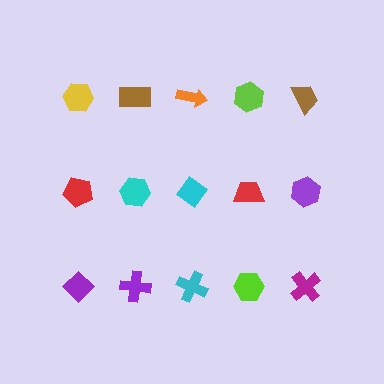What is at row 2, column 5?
A purple hexagon.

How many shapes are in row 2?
5 shapes.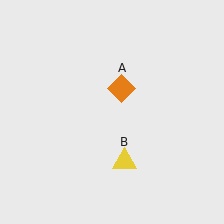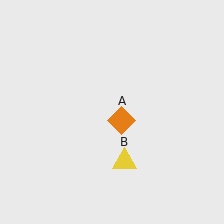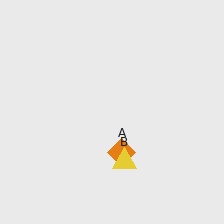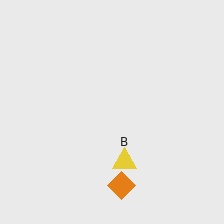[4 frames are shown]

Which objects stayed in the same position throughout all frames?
Yellow triangle (object B) remained stationary.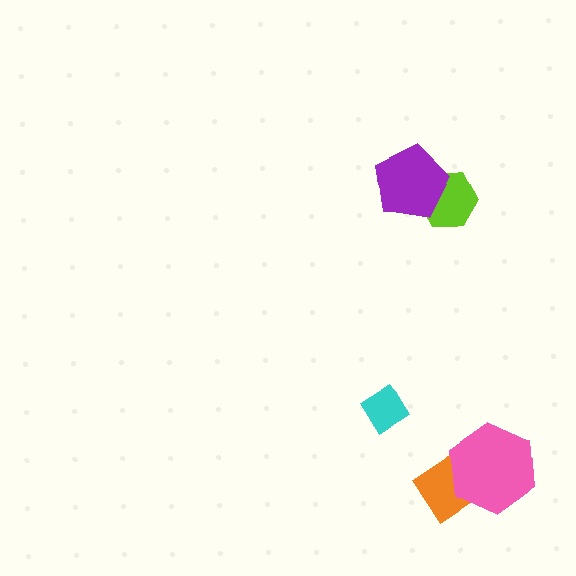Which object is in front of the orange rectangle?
The pink hexagon is in front of the orange rectangle.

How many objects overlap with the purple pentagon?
1 object overlaps with the purple pentagon.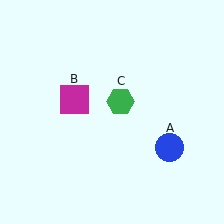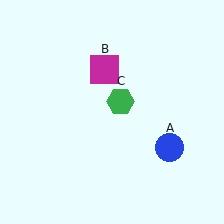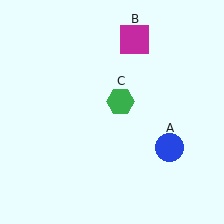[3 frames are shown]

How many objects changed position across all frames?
1 object changed position: magenta square (object B).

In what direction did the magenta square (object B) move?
The magenta square (object B) moved up and to the right.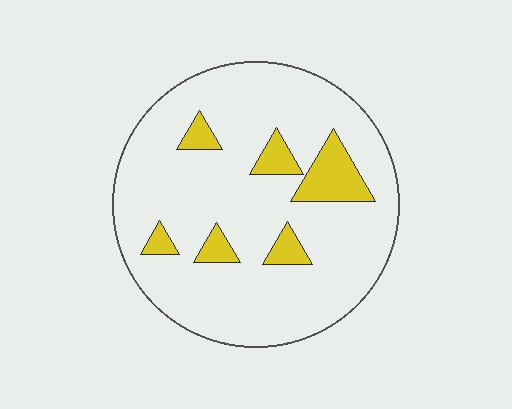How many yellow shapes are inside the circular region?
6.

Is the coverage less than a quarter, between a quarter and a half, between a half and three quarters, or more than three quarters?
Less than a quarter.